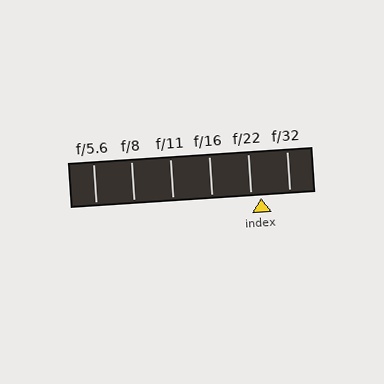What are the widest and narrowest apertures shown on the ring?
The widest aperture shown is f/5.6 and the narrowest is f/32.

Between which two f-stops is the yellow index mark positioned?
The index mark is between f/22 and f/32.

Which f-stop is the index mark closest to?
The index mark is closest to f/22.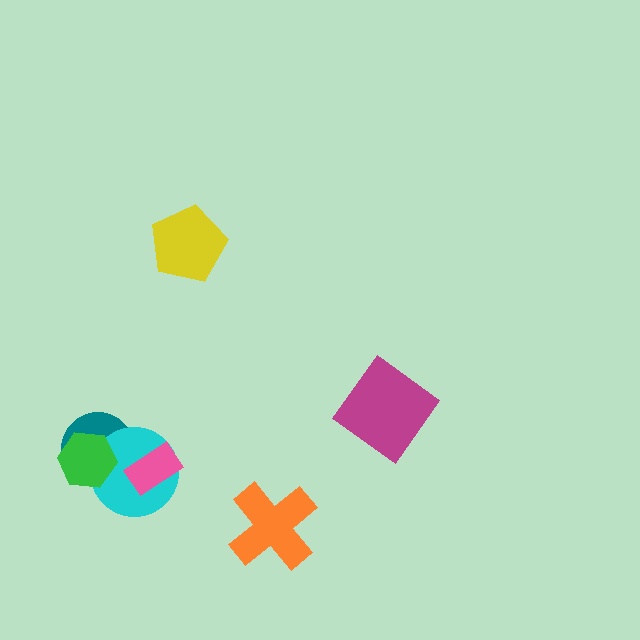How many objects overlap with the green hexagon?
2 objects overlap with the green hexagon.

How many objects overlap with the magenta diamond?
0 objects overlap with the magenta diamond.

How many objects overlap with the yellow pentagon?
0 objects overlap with the yellow pentagon.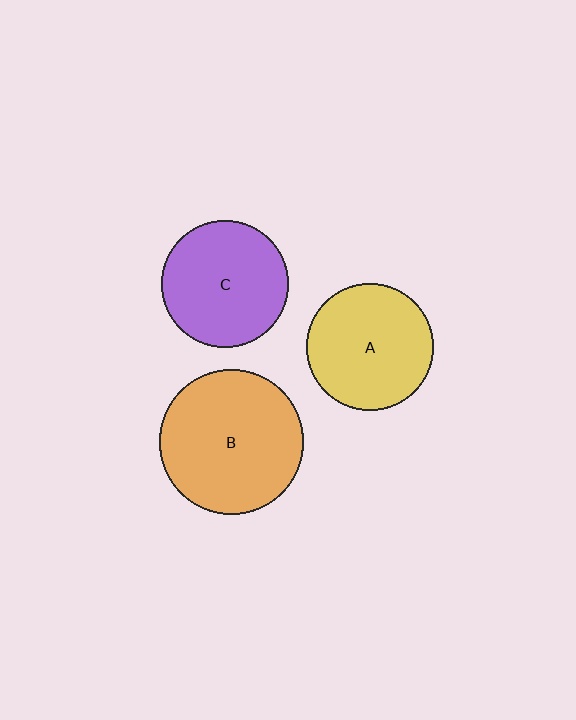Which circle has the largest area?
Circle B (orange).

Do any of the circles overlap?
No, none of the circles overlap.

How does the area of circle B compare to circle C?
Approximately 1.3 times.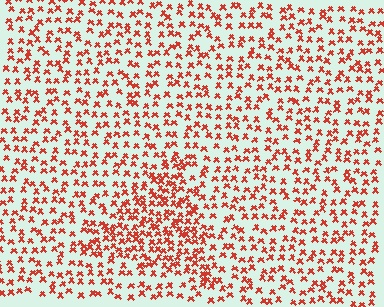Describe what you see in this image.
The image contains small red elements arranged at two different densities. A triangle-shaped region is visible where the elements are more densely packed than the surrounding area.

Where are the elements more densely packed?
The elements are more densely packed inside the triangle boundary.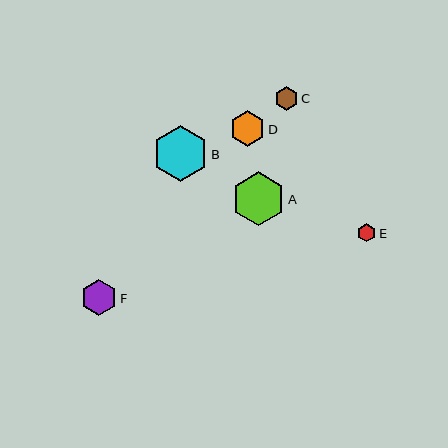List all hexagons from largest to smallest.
From largest to smallest: B, A, F, D, C, E.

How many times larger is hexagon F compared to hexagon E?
Hexagon F is approximately 2.0 times the size of hexagon E.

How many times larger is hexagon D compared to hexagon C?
Hexagon D is approximately 1.5 times the size of hexagon C.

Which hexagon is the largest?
Hexagon B is the largest with a size of approximately 56 pixels.